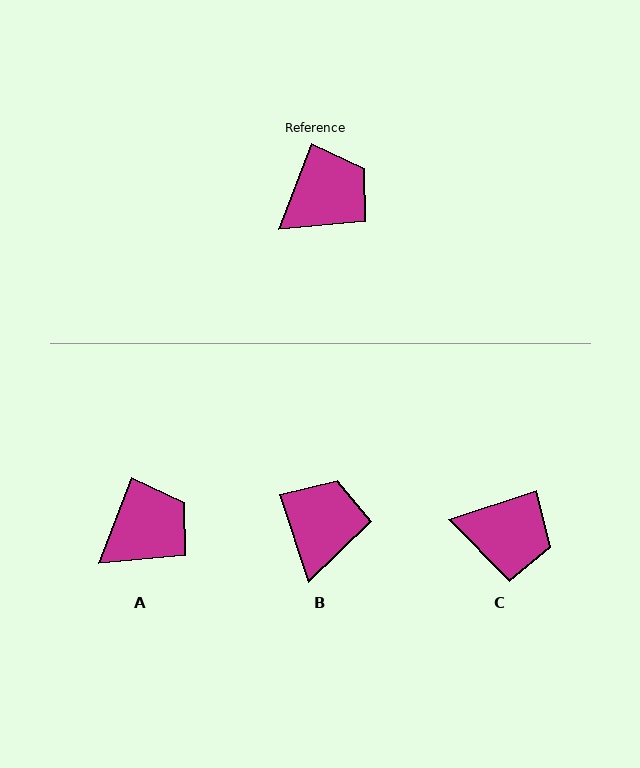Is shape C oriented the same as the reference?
No, it is off by about 51 degrees.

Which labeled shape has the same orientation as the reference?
A.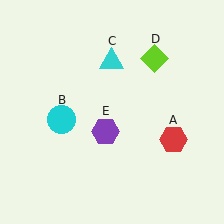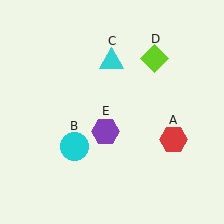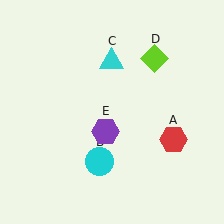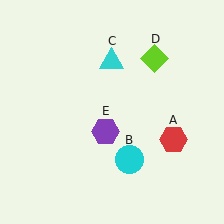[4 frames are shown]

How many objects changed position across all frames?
1 object changed position: cyan circle (object B).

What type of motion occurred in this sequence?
The cyan circle (object B) rotated counterclockwise around the center of the scene.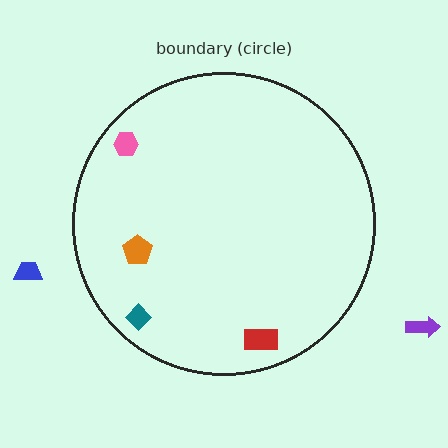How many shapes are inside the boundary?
4 inside, 2 outside.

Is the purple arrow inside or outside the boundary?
Outside.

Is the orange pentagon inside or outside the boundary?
Inside.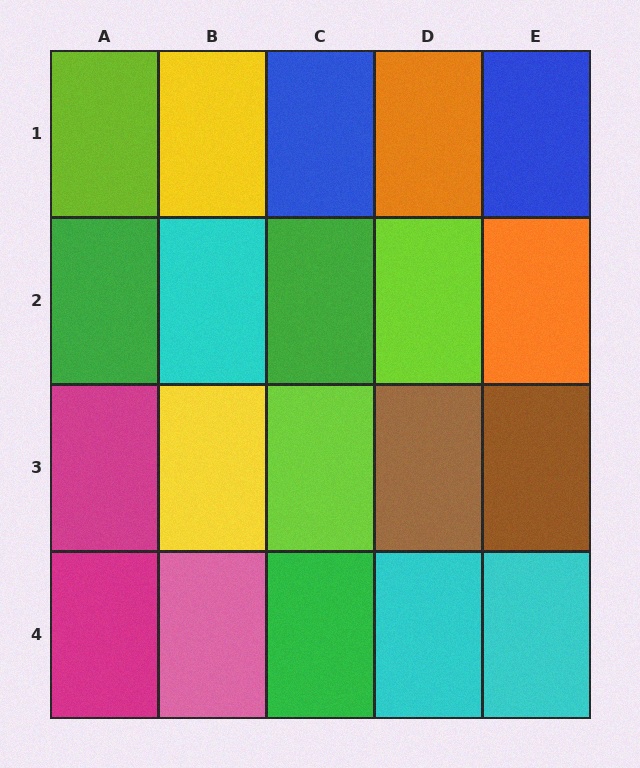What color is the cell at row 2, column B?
Cyan.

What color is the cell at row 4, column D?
Cyan.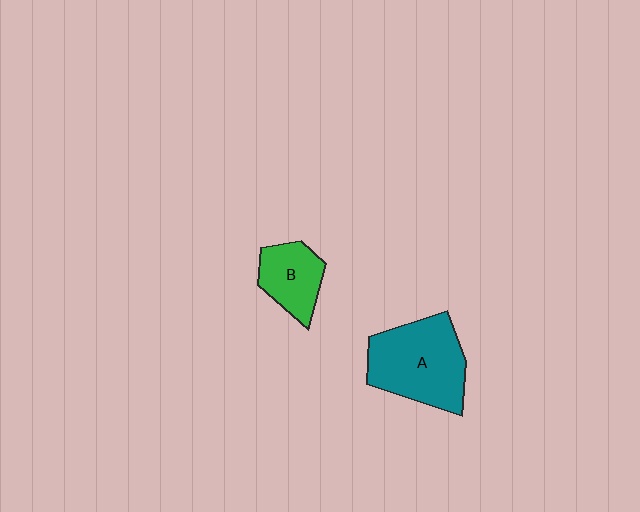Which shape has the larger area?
Shape A (teal).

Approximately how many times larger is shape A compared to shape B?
Approximately 1.9 times.